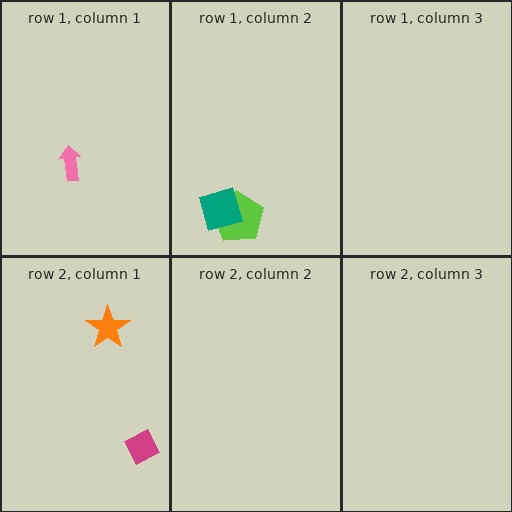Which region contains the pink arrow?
The row 1, column 1 region.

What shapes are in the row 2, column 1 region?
The magenta diamond, the orange star.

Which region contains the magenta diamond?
The row 2, column 1 region.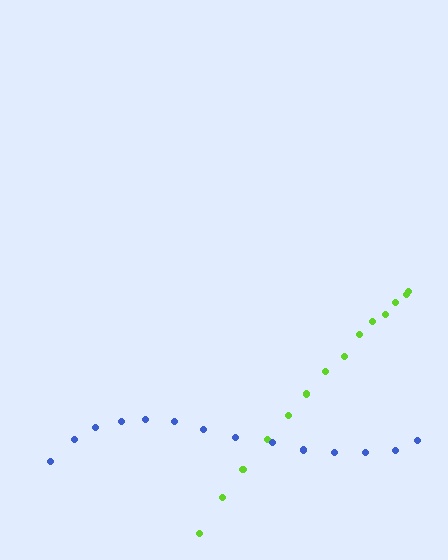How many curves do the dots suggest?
There are 2 distinct paths.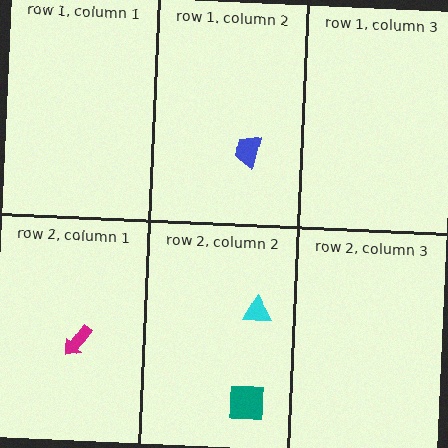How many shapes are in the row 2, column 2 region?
2.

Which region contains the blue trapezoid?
The row 1, column 2 region.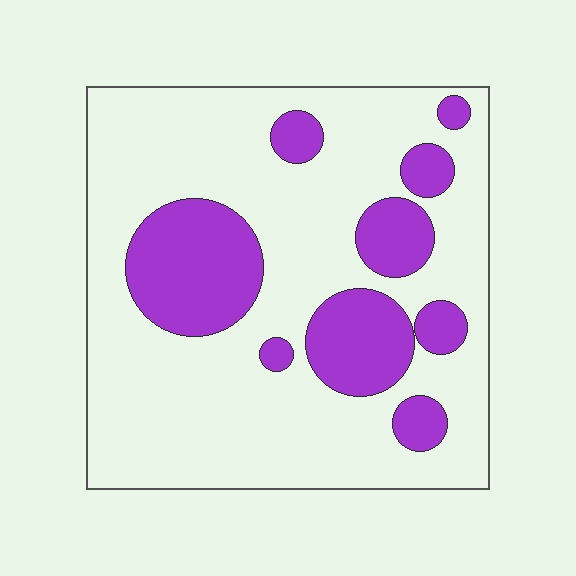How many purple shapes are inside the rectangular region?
9.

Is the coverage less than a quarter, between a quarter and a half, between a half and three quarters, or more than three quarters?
Between a quarter and a half.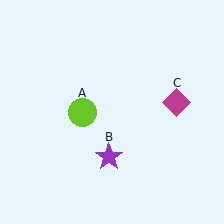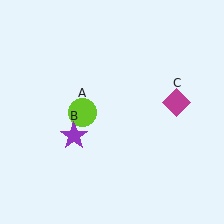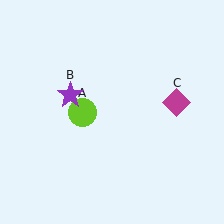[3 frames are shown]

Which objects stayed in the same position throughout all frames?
Lime circle (object A) and magenta diamond (object C) remained stationary.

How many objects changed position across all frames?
1 object changed position: purple star (object B).